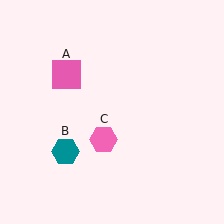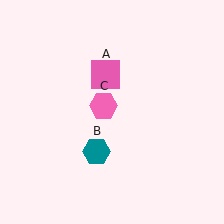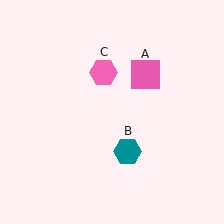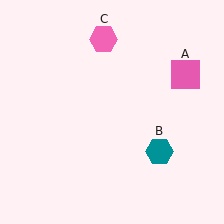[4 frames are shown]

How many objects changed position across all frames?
3 objects changed position: pink square (object A), teal hexagon (object B), pink hexagon (object C).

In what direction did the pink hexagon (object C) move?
The pink hexagon (object C) moved up.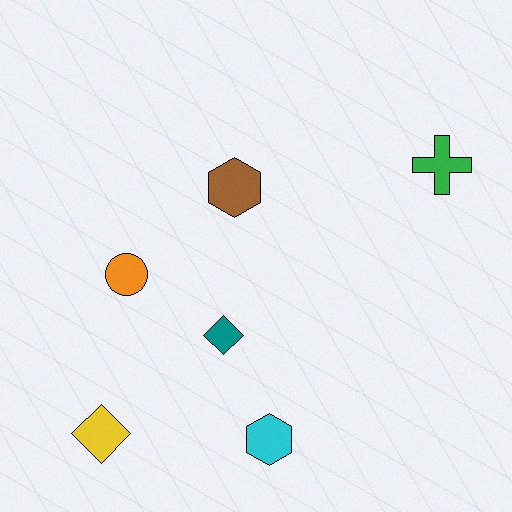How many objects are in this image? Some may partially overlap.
There are 6 objects.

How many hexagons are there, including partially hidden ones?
There are 2 hexagons.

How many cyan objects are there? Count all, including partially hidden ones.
There is 1 cyan object.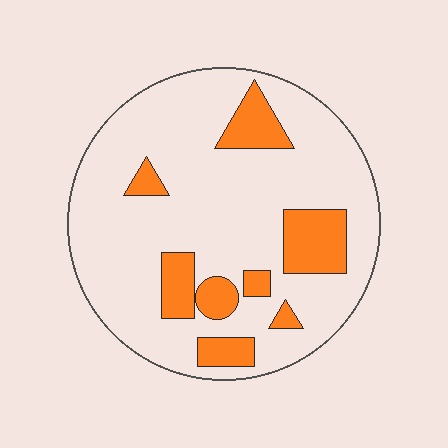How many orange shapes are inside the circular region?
8.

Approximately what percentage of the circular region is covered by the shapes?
Approximately 20%.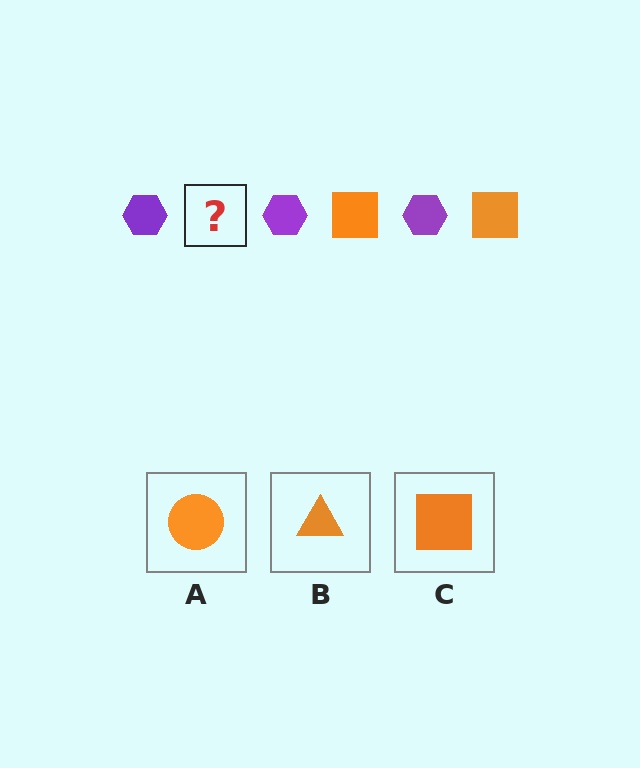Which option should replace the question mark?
Option C.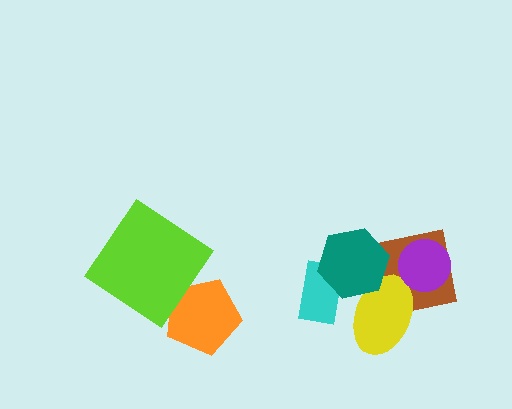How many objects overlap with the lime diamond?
1 object overlaps with the lime diamond.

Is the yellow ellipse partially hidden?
Yes, it is partially covered by another shape.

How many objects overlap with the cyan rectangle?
1 object overlaps with the cyan rectangle.